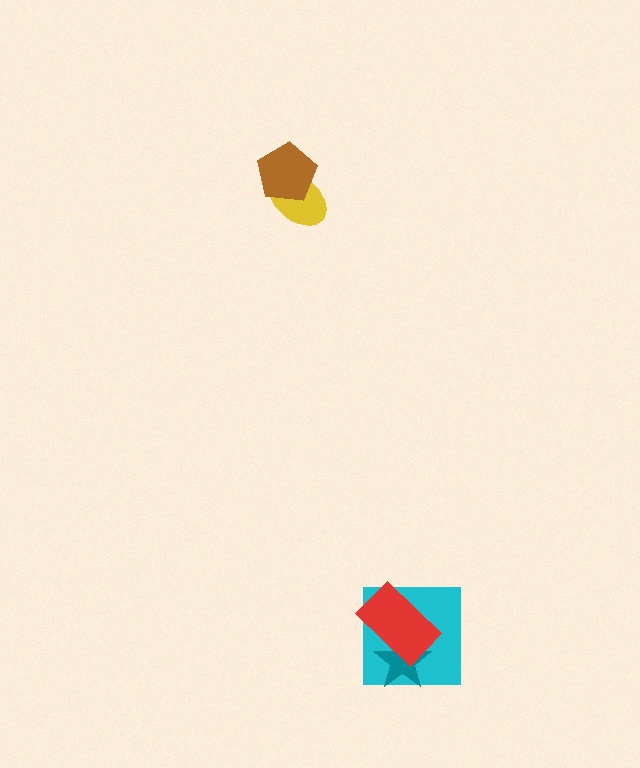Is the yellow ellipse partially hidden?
Yes, it is partially covered by another shape.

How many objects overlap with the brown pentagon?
1 object overlaps with the brown pentagon.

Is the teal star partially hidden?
Yes, it is partially covered by another shape.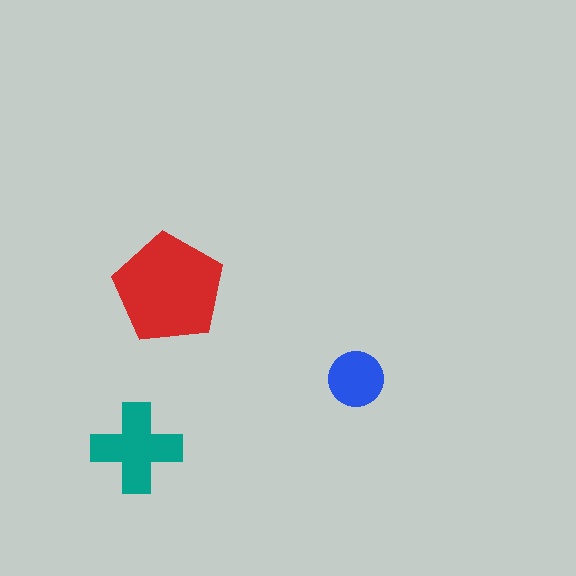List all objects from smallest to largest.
The blue circle, the teal cross, the red pentagon.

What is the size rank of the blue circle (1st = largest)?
3rd.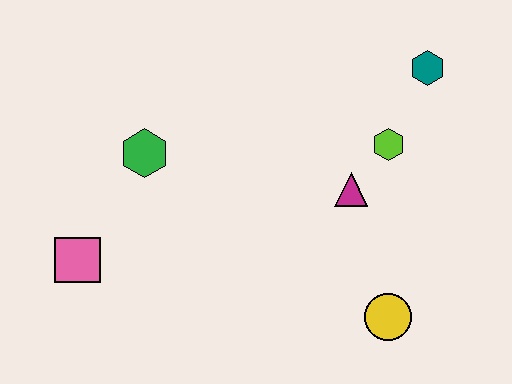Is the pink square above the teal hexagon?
No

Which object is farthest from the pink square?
The teal hexagon is farthest from the pink square.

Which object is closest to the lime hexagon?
The magenta triangle is closest to the lime hexagon.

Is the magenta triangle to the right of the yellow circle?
No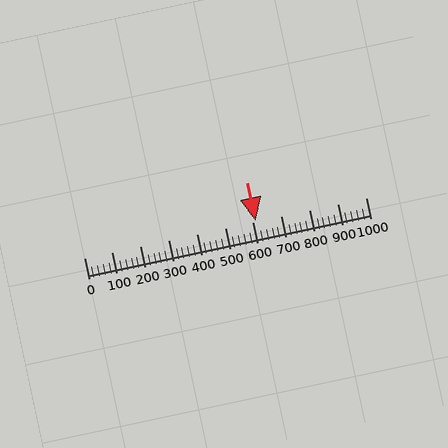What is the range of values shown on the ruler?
The ruler shows values from 0 to 1000.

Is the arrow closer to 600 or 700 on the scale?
The arrow is closer to 600.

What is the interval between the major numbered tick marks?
The major tick marks are spaced 100 units apart.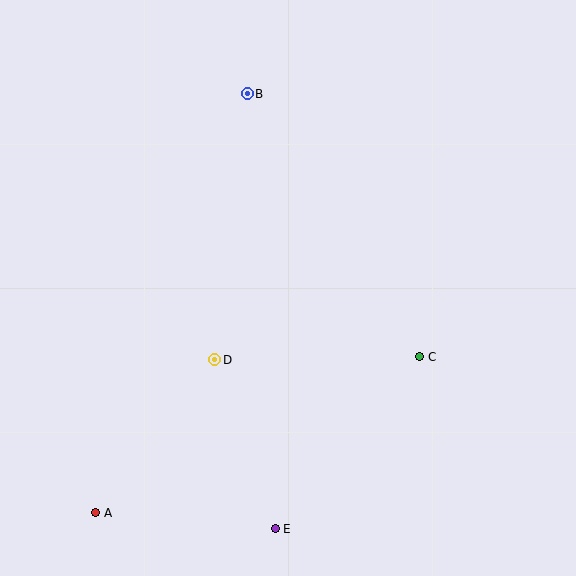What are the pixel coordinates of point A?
Point A is at (96, 513).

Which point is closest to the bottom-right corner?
Point C is closest to the bottom-right corner.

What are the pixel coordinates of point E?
Point E is at (275, 529).